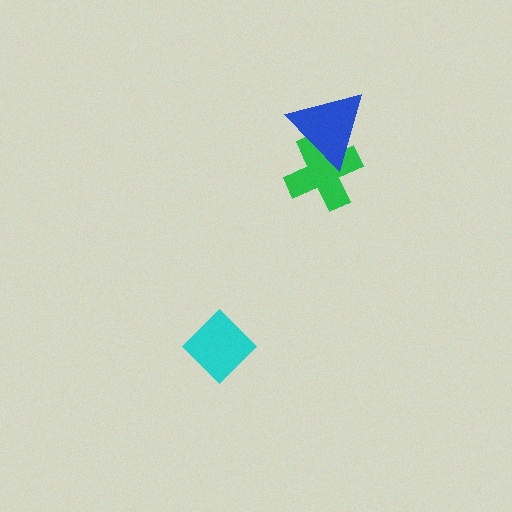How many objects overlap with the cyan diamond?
0 objects overlap with the cyan diamond.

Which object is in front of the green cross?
The blue triangle is in front of the green cross.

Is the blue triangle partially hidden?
No, no other shape covers it.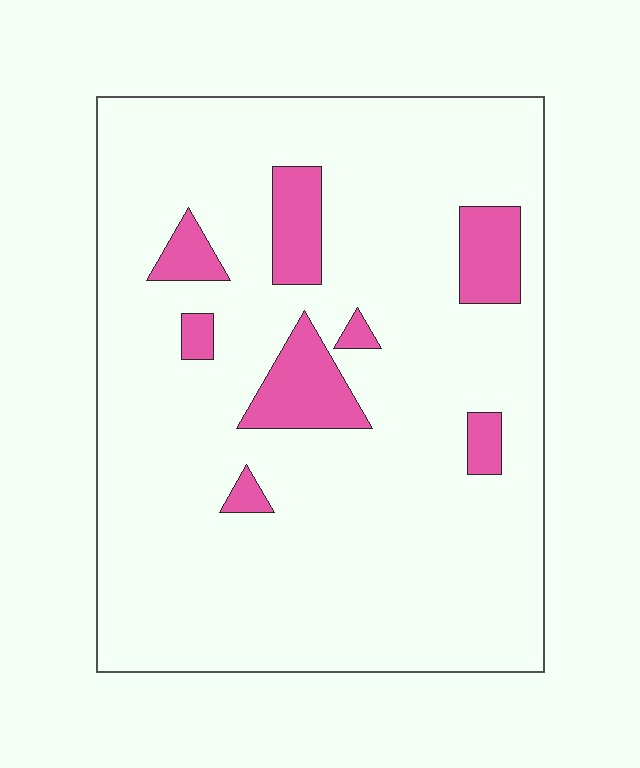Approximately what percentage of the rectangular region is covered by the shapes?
Approximately 10%.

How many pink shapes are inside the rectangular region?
8.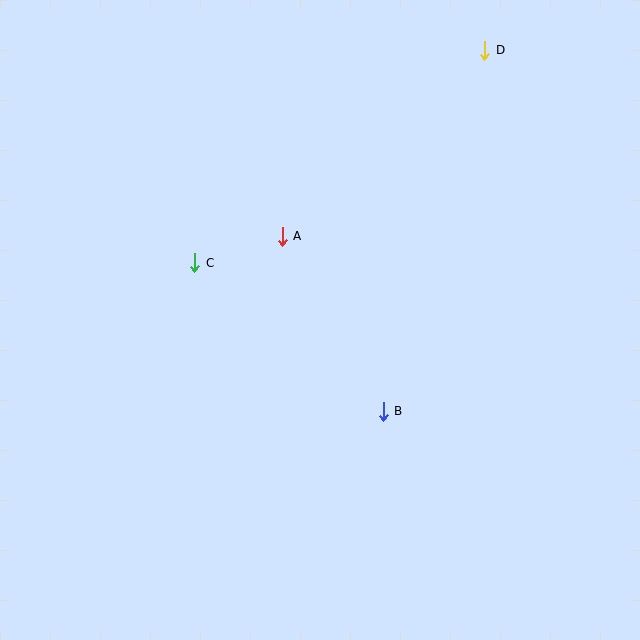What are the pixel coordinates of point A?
Point A is at (282, 236).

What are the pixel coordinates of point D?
Point D is at (485, 50).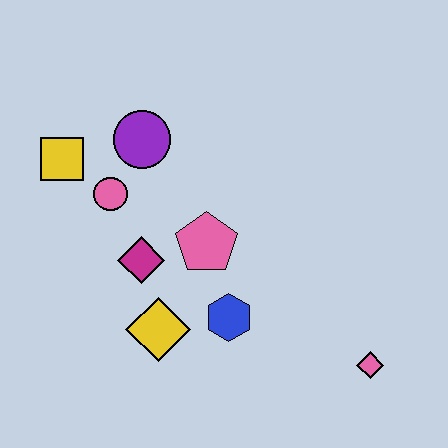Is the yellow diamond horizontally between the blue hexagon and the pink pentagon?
No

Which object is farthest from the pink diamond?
The yellow square is farthest from the pink diamond.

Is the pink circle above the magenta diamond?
Yes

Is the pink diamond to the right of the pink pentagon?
Yes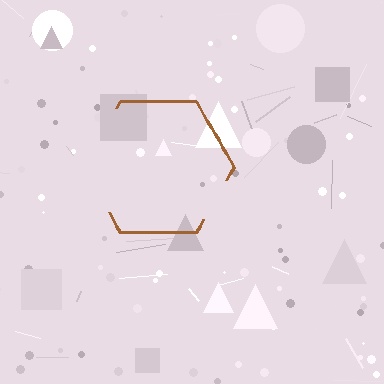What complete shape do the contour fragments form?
The contour fragments form a hexagon.